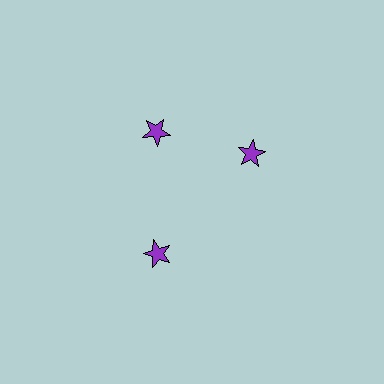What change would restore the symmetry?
The symmetry would be restored by rotating it back into even spacing with its neighbors so that all 3 stars sit at equal angles and equal distance from the center.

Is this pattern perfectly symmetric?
No. The 3 purple stars are arranged in a ring, but one element near the 3 o'clock position is rotated out of alignment along the ring, breaking the 3-fold rotational symmetry.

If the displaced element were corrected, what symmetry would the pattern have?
It would have 3-fold rotational symmetry — the pattern would map onto itself every 120 degrees.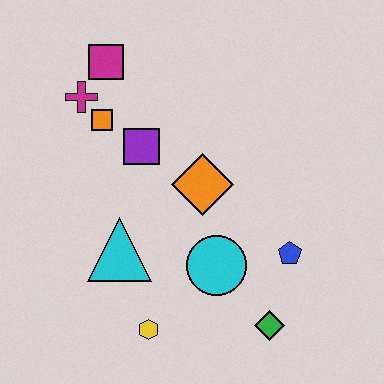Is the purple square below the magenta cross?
Yes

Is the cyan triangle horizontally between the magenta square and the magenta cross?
No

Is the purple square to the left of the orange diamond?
Yes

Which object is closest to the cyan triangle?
The yellow hexagon is closest to the cyan triangle.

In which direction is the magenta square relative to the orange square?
The magenta square is above the orange square.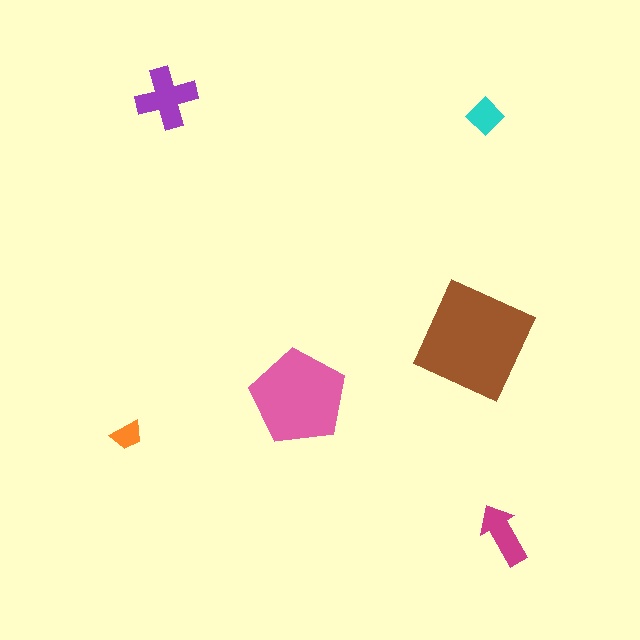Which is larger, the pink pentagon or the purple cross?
The pink pentagon.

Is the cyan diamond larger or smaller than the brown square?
Smaller.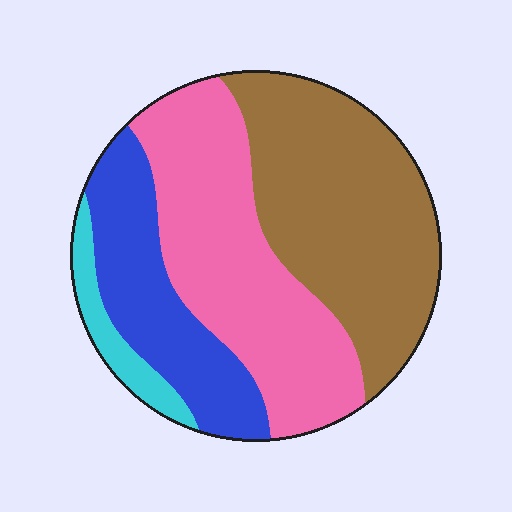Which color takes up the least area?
Cyan, at roughly 5%.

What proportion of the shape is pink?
Pink covers about 35% of the shape.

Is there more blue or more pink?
Pink.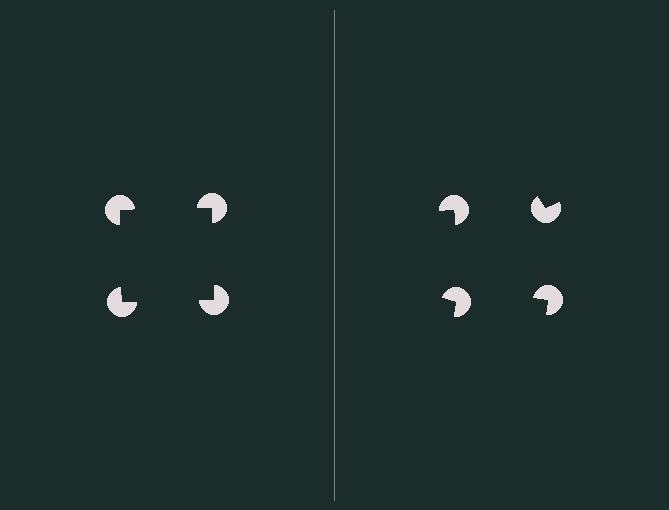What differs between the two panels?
The pac-man discs are positioned identically on both sides; only the wedge orientations differ. On the left they align to a square; on the right they are misaligned.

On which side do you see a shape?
An illusory square appears on the left side. On the right side the wedge cuts are rotated, so no coherent shape forms.